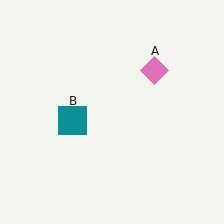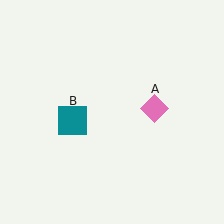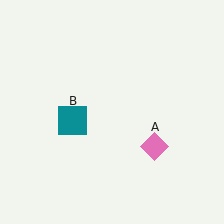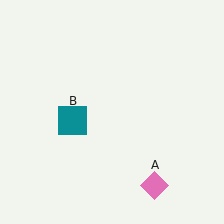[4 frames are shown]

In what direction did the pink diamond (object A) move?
The pink diamond (object A) moved down.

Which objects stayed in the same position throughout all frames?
Teal square (object B) remained stationary.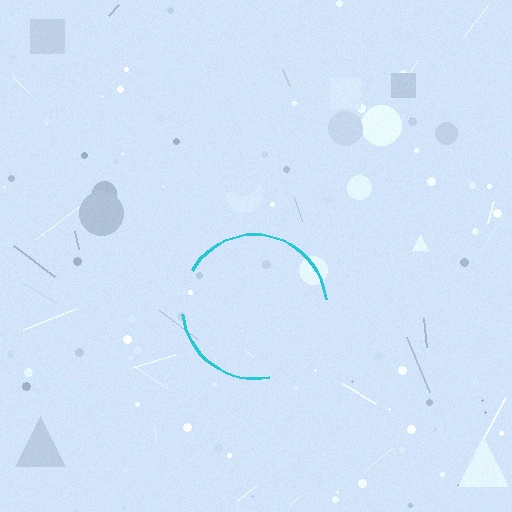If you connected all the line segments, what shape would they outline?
They would outline a circle.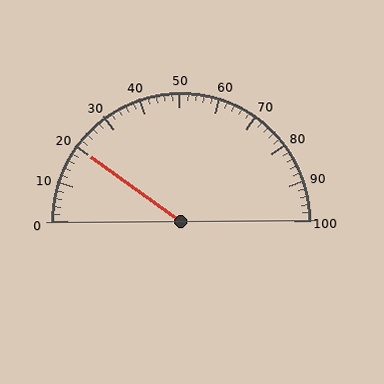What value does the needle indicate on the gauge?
The needle indicates approximately 20.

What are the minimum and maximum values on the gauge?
The gauge ranges from 0 to 100.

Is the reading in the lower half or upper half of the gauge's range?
The reading is in the lower half of the range (0 to 100).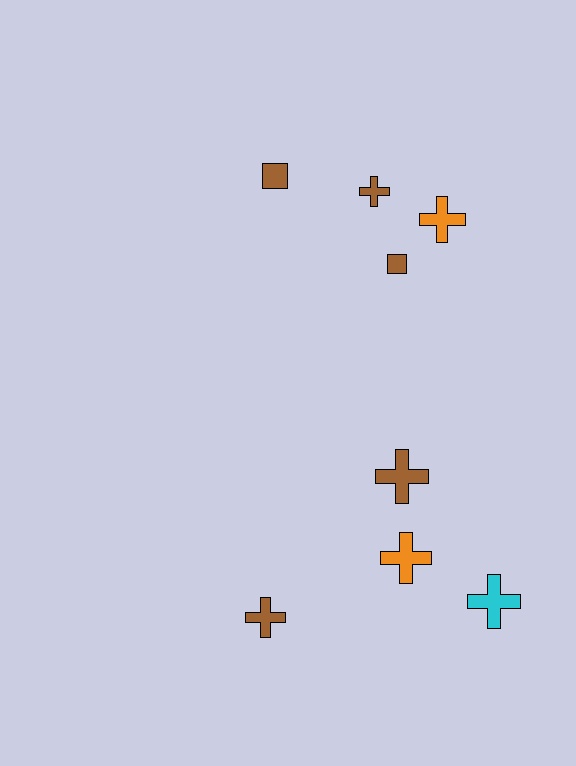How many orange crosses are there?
There are 2 orange crosses.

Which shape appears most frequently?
Cross, with 6 objects.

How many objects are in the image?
There are 8 objects.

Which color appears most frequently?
Brown, with 5 objects.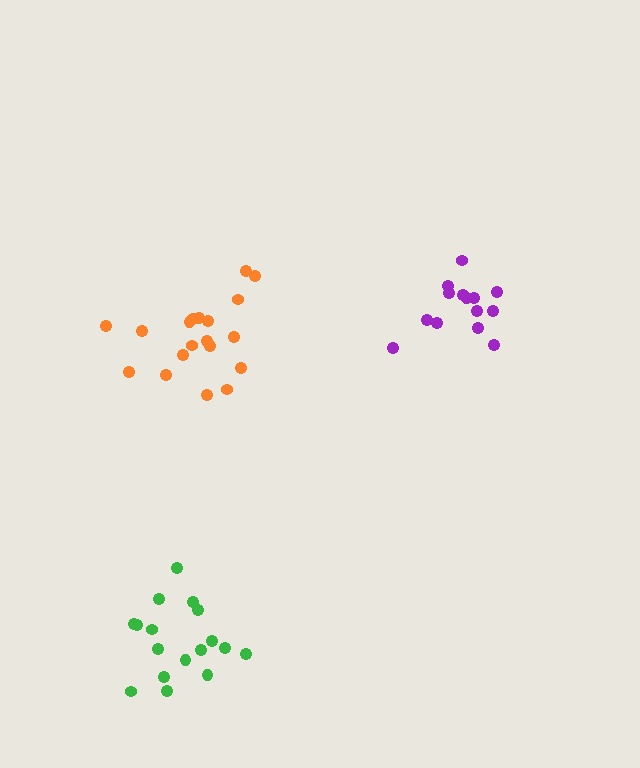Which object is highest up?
The purple cluster is topmost.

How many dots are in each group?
Group 1: 19 dots, Group 2: 17 dots, Group 3: 14 dots (50 total).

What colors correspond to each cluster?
The clusters are colored: orange, green, purple.